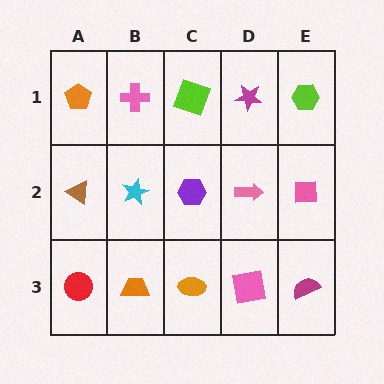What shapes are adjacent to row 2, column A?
An orange pentagon (row 1, column A), a red circle (row 3, column A), a cyan star (row 2, column B).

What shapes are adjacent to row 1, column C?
A purple hexagon (row 2, column C), a pink cross (row 1, column B), a magenta star (row 1, column D).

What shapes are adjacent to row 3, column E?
A pink square (row 2, column E), a pink square (row 3, column D).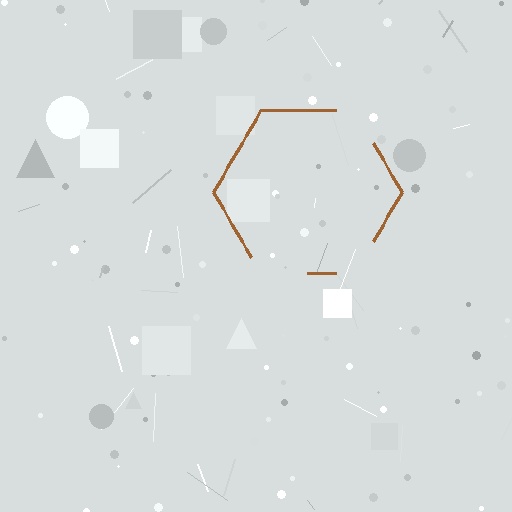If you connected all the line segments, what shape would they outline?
They would outline a hexagon.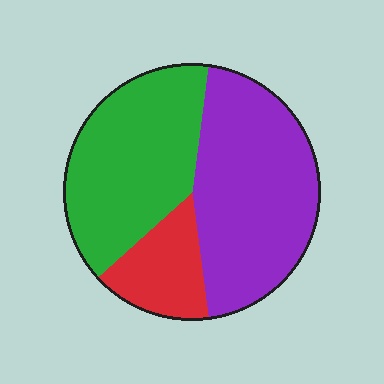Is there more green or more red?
Green.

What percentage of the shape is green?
Green takes up between a third and a half of the shape.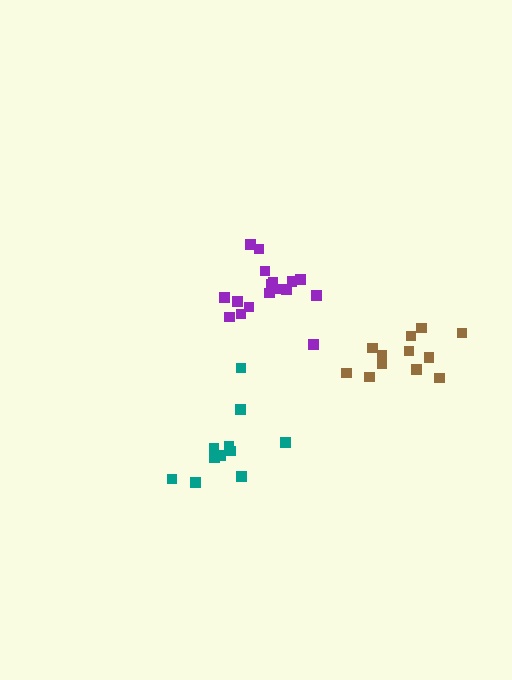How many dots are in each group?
Group 1: 12 dots, Group 2: 17 dots, Group 3: 11 dots (40 total).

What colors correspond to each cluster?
The clusters are colored: brown, purple, teal.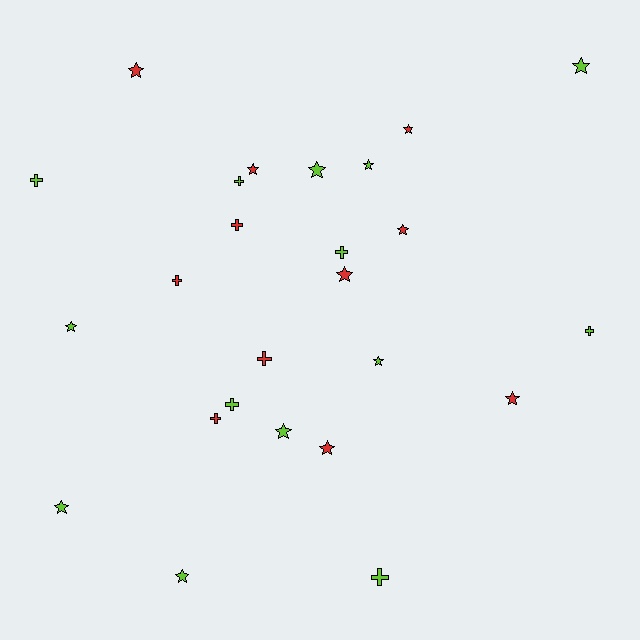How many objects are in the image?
There are 25 objects.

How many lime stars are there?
There are 8 lime stars.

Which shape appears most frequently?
Star, with 15 objects.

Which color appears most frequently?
Lime, with 14 objects.